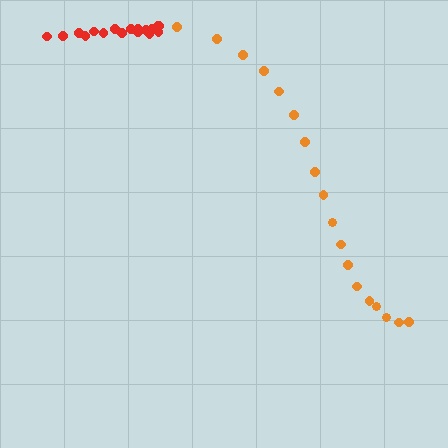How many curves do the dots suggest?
There are 2 distinct paths.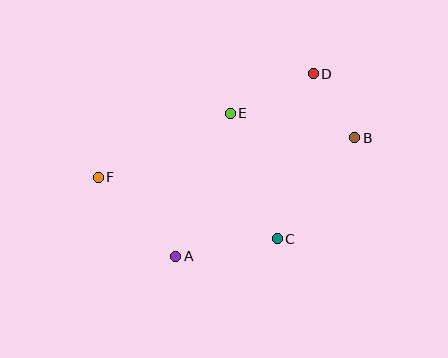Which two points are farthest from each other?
Points B and F are farthest from each other.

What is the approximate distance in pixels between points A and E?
The distance between A and E is approximately 153 pixels.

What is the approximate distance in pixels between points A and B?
The distance between A and B is approximately 215 pixels.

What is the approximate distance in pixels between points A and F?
The distance between A and F is approximately 110 pixels.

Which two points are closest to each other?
Points B and D are closest to each other.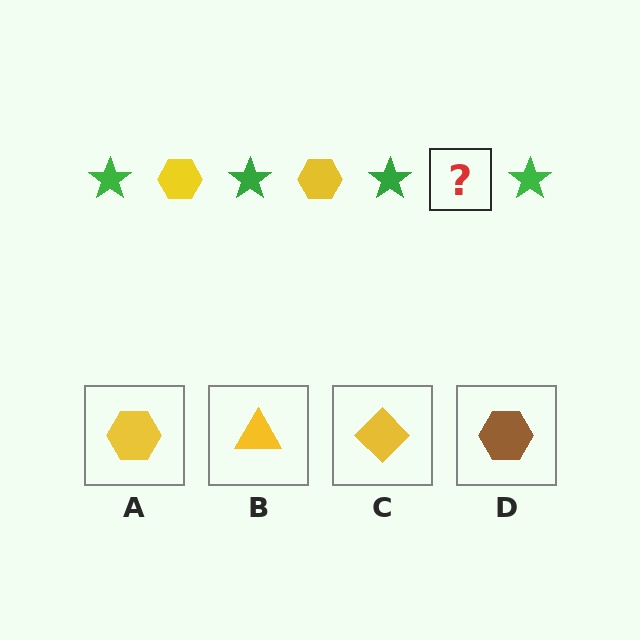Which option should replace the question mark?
Option A.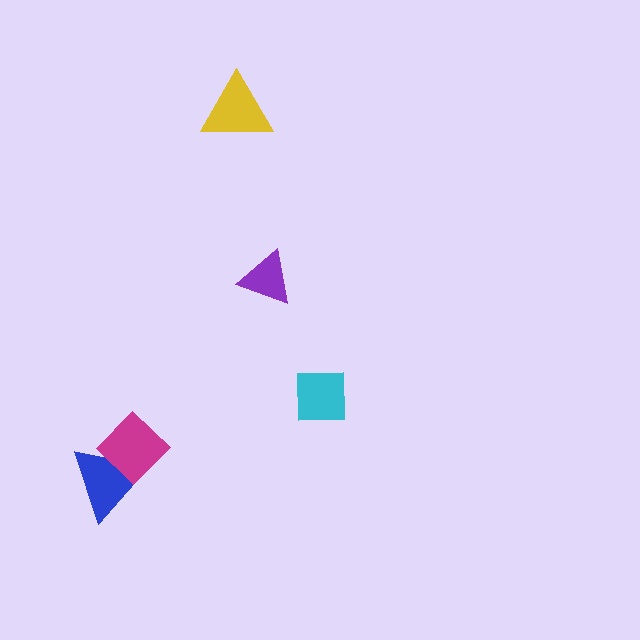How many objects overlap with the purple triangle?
0 objects overlap with the purple triangle.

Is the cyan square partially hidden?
No, no other shape covers it.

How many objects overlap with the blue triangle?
1 object overlaps with the blue triangle.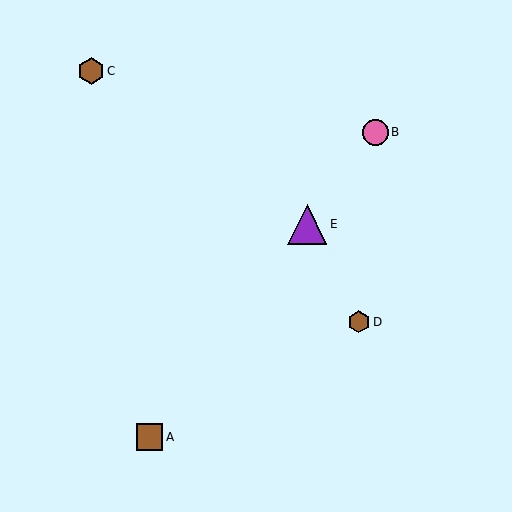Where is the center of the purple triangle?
The center of the purple triangle is at (307, 224).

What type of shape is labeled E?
Shape E is a purple triangle.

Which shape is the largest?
The purple triangle (labeled E) is the largest.